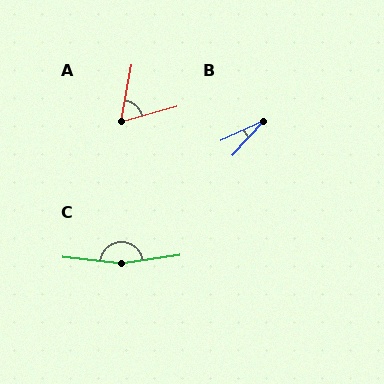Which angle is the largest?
C, at approximately 165 degrees.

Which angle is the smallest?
B, at approximately 22 degrees.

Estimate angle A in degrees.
Approximately 64 degrees.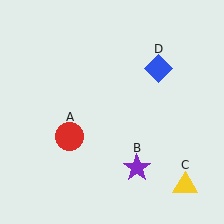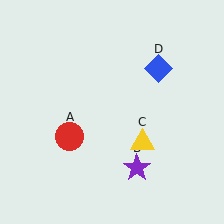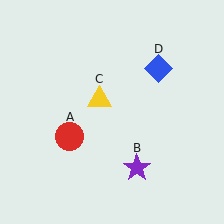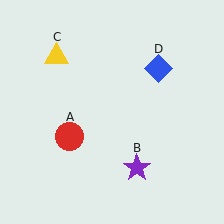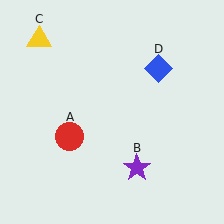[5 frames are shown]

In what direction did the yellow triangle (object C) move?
The yellow triangle (object C) moved up and to the left.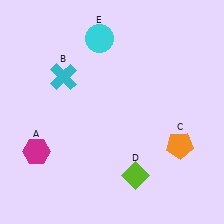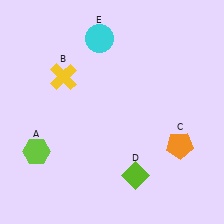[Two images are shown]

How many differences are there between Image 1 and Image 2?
There are 2 differences between the two images.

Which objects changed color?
A changed from magenta to lime. B changed from cyan to yellow.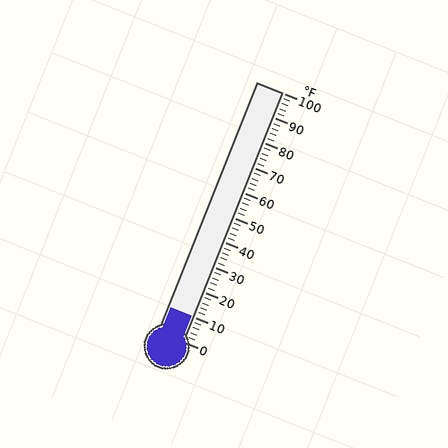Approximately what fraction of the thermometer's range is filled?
The thermometer is filled to approximately 10% of its range.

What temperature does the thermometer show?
The thermometer shows approximately 10°F.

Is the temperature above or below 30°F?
The temperature is below 30°F.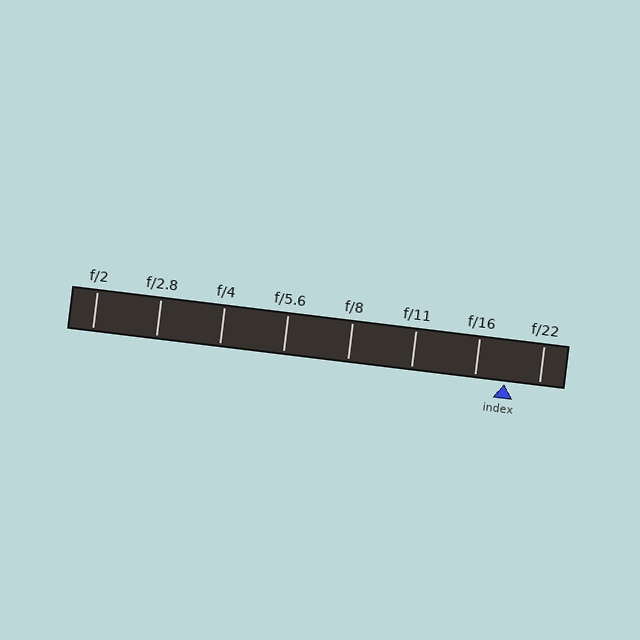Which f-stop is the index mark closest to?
The index mark is closest to f/16.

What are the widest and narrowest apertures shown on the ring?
The widest aperture shown is f/2 and the narrowest is f/22.